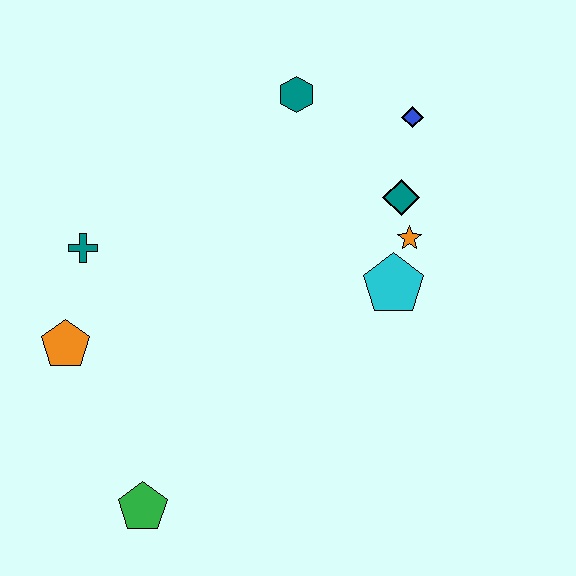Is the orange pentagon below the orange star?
Yes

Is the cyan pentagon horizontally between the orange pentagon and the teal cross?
No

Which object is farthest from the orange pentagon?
The blue diamond is farthest from the orange pentagon.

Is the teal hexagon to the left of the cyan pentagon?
Yes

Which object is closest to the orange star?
The teal diamond is closest to the orange star.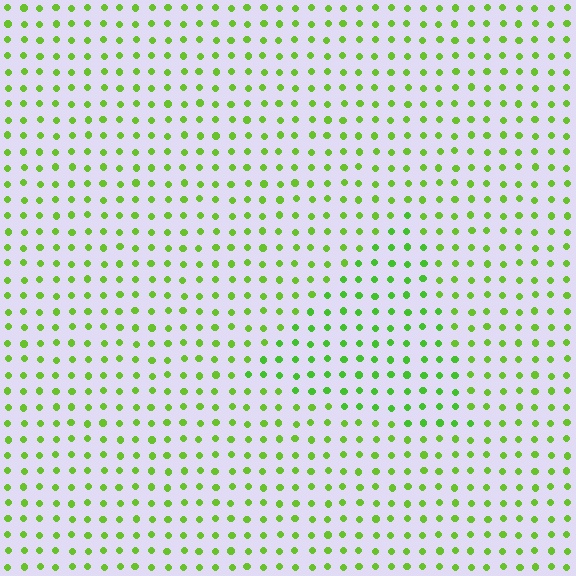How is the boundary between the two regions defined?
The boundary is defined purely by a slight shift in hue (about 16 degrees). Spacing, size, and orientation are identical on both sides.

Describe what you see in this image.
The image is filled with small lime elements in a uniform arrangement. A triangle-shaped region is visible where the elements are tinted to a slightly different hue, forming a subtle color boundary.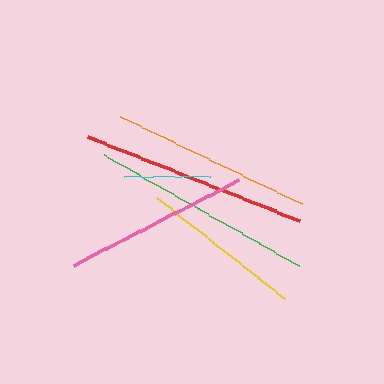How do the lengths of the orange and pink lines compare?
The orange and pink lines are approximately the same length.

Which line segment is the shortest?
The cyan line is the shortest at approximately 86 pixels.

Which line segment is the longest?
The red line is the longest at approximately 229 pixels.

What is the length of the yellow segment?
The yellow segment is approximately 163 pixels long.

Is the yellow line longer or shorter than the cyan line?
The yellow line is longer than the cyan line.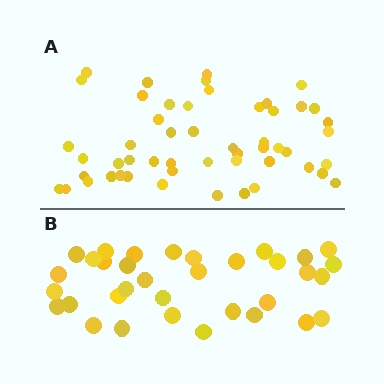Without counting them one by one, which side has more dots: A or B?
Region A (the top region) has more dots.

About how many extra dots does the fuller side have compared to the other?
Region A has approximately 20 more dots than region B.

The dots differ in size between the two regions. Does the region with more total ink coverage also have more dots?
No. Region B has more total ink coverage because its dots are larger, but region A actually contains more individual dots. Total area can be misleading — the number of items is what matters here.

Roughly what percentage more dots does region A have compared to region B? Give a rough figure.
About 55% more.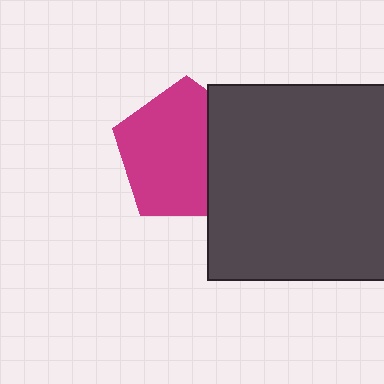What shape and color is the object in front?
The object in front is a dark gray rectangle.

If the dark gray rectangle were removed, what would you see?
You would see the complete magenta pentagon.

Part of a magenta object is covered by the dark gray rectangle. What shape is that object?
It is a pentagon.